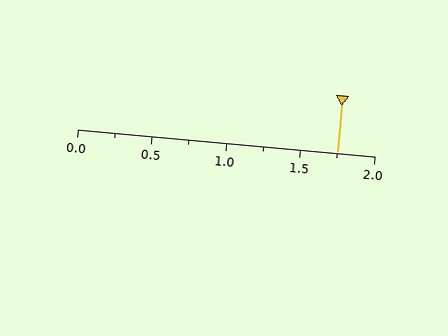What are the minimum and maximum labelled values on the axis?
The axis runs from 0.0 to 2.0.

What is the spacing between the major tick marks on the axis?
The major ticks are spaced 0.5 apart.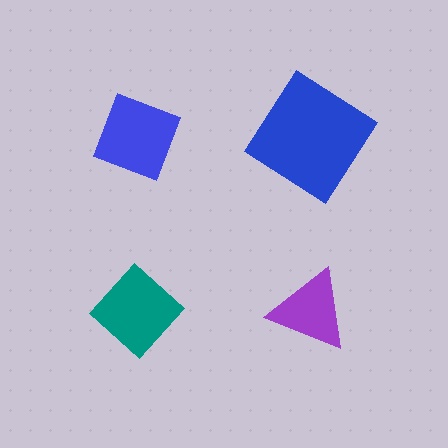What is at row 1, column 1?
A blue diamond.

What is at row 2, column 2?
A purple triangle.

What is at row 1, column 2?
A blue diamond.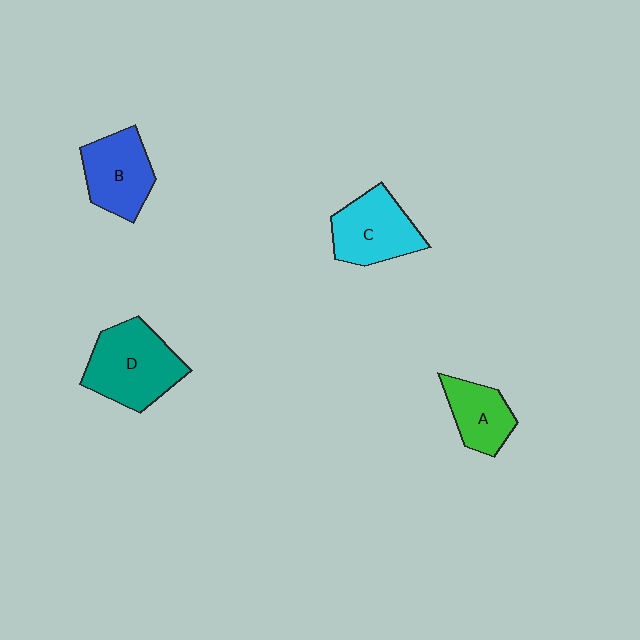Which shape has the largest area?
Shape D (teal).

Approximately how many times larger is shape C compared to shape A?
Approximately 1.4 times.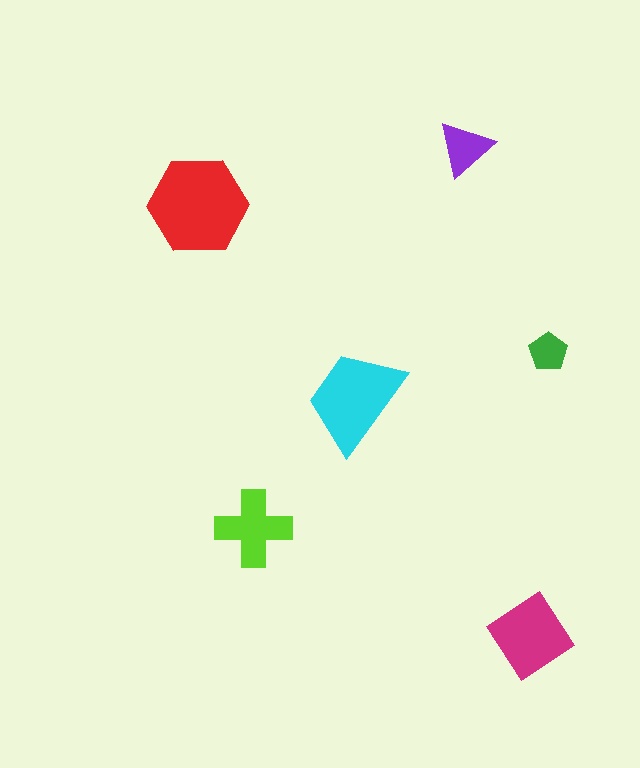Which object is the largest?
The red hexagon.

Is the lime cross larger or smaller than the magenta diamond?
Smaller.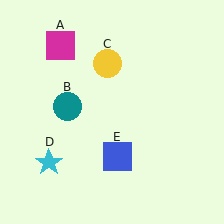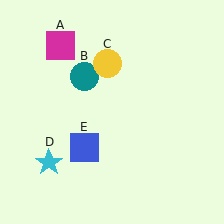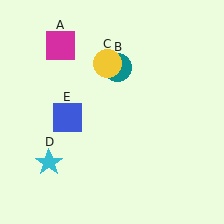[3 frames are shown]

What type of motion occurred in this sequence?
The teal circle (object B), blue square (object E) rotated clockwise around the center of the scene.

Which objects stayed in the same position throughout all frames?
Magenta square (object A) and yellow circle (object C) and cyan star (object D) remained stationary.